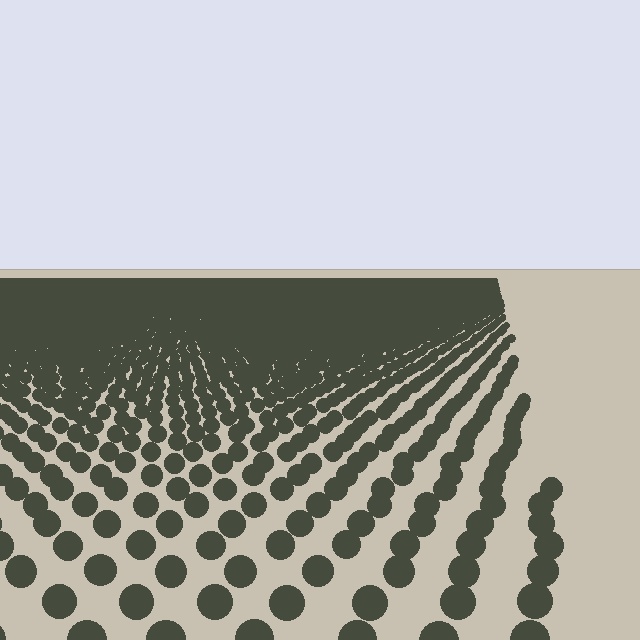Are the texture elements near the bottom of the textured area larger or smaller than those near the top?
Larger. Near the bottom, elements are closer to the viewer and appear at a bigger on-screen size.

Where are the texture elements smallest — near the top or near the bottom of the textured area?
Near the top.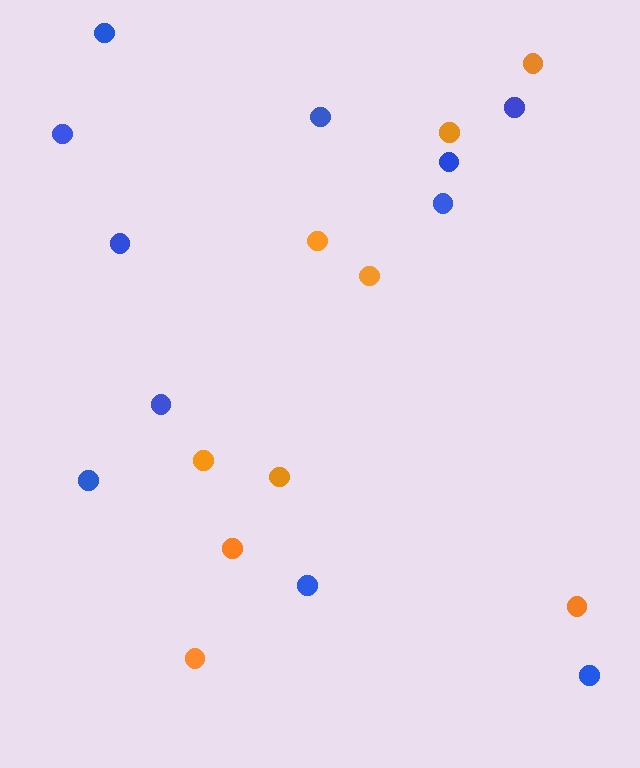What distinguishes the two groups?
There are 2 groups: one group of blue circles (11) and one group of orange circles (9).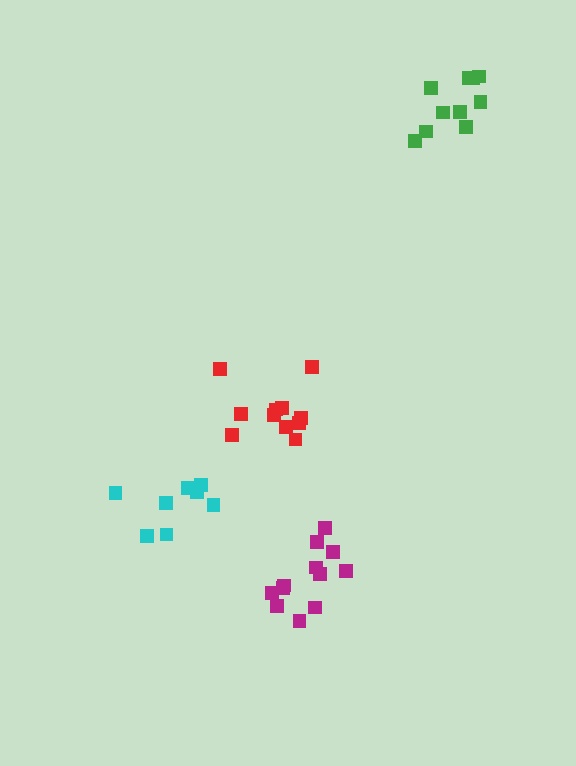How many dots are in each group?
Group 1: 11 dots, Group 2: 10 dots, Group 3: 8 dots, Group 4: 12 dots (41 total).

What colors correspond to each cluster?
The clusters are colored: red, green, cyan, magenta.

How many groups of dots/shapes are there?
There are 4 groups.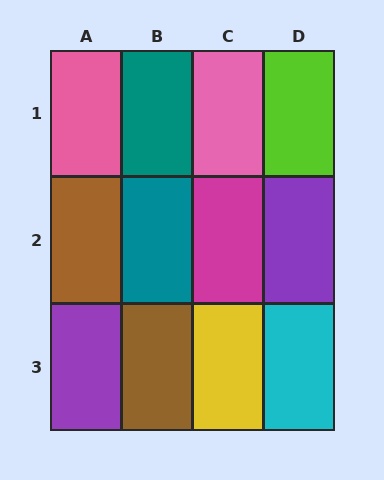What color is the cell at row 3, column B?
Brown.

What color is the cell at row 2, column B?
Teal.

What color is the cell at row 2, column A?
Brown.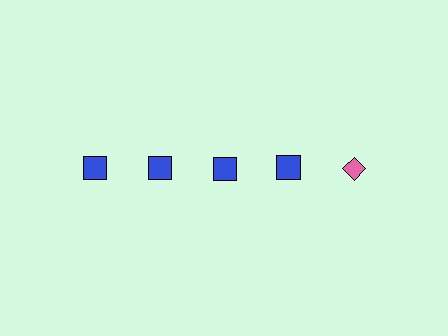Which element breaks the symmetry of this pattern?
The pink diamond in the top row, rightmost column breaks the symmetry. All other shapes are blue squares.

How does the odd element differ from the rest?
It differs in both color (pink instead of blue) and shape (diamond instead of square).